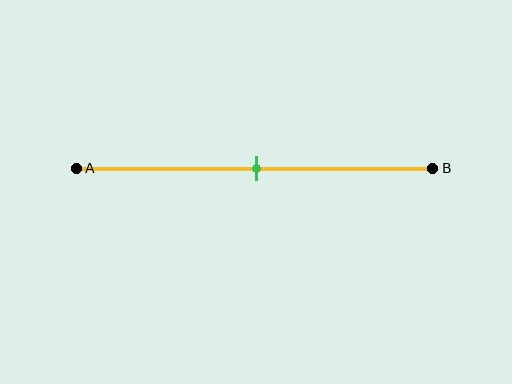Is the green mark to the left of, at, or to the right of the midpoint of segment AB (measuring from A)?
The green mark is approximately at the midpoint of segment AB.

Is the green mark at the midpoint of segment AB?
Yes, the mark is approximately at the midpoint.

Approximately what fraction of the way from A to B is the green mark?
The green mark is approximately 50% of the way from A to B.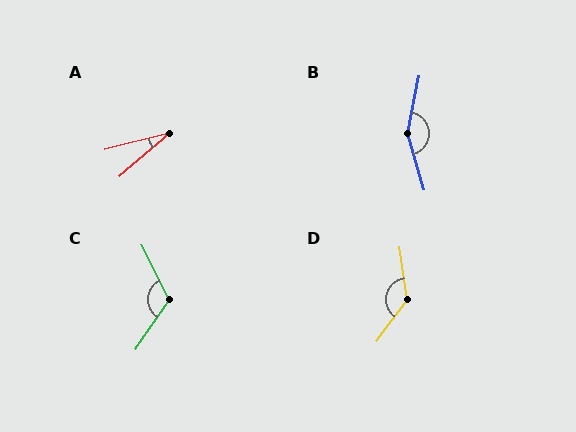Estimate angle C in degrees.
Approximately 119 degrees.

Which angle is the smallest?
A, at approximately 26 degrees.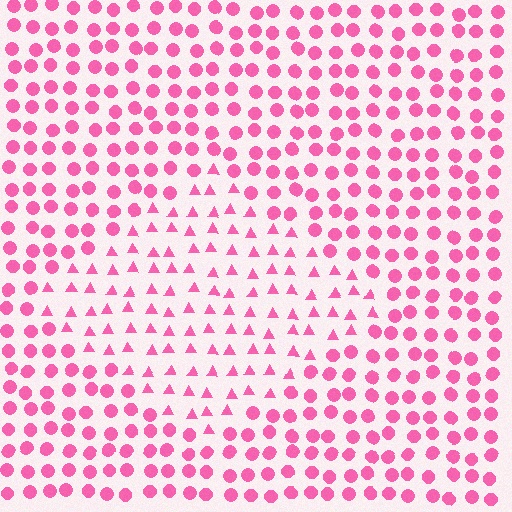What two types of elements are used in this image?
The image uses triangles inside the diamond region and circles outside it.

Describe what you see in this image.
The image is filled with small pink elements arranged in a uniform grid. A diamond-shaped region contains triangles, while the surrounding area contains circles. The boundary is defined purely by the change in element shape.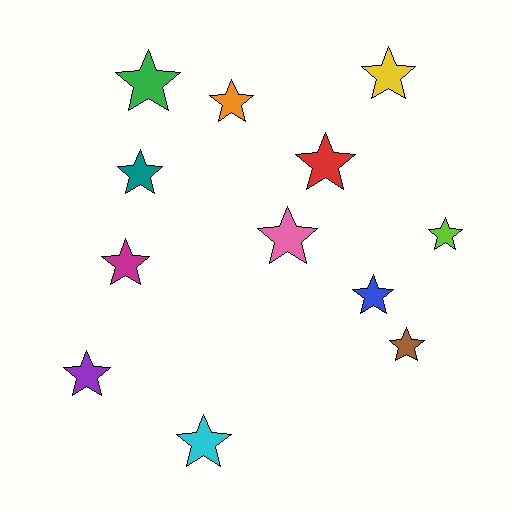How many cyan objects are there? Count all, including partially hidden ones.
There is 1 cyan object.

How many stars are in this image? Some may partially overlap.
There are 12 stars.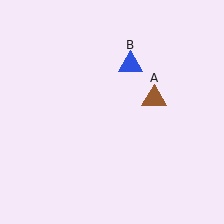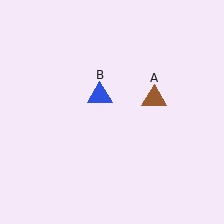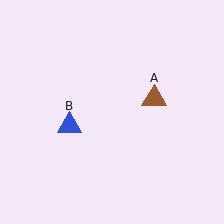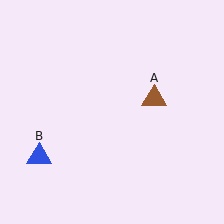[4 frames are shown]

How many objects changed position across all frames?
1 object changed position: blue triangle (object B).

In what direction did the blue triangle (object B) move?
The blue triangle (object B) moved down and to the left.